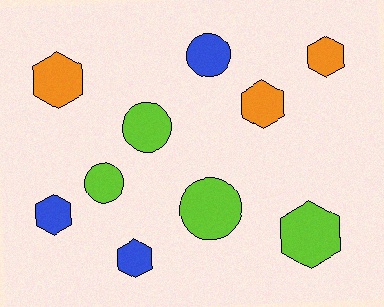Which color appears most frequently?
Lime, with 4 objects.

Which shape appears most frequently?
Hexagon, with 6 objects.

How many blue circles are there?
There is 1 blue circle.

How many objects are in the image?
There are 10 objects.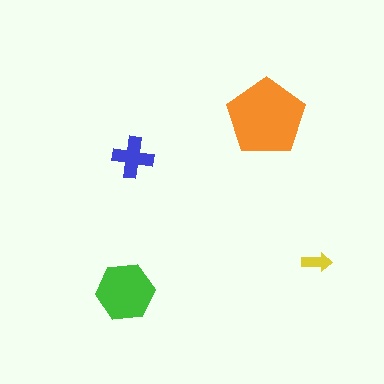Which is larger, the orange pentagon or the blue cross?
The orange pentagon.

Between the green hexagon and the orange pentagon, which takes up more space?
The orange pentagon.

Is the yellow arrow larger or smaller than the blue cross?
Smaller.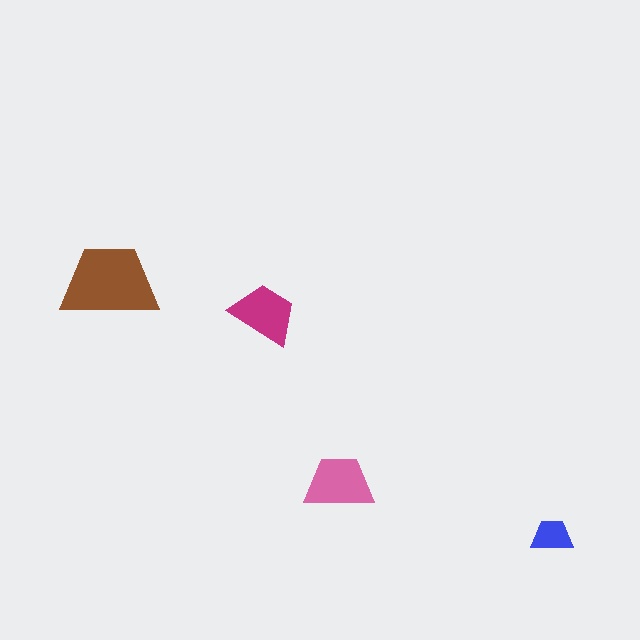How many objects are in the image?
There are 4 objects in the image.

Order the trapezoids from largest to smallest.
the brown one, the pink one, the magenta one, the blue one.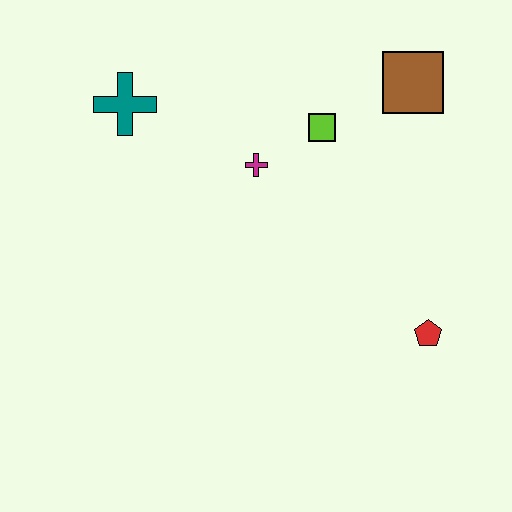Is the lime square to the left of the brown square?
Yes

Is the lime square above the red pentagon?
Yes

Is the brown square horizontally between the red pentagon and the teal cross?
Yes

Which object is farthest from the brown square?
The teal cross is farthest from the brown square.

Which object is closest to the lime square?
The magenta cross is closest to the lime square.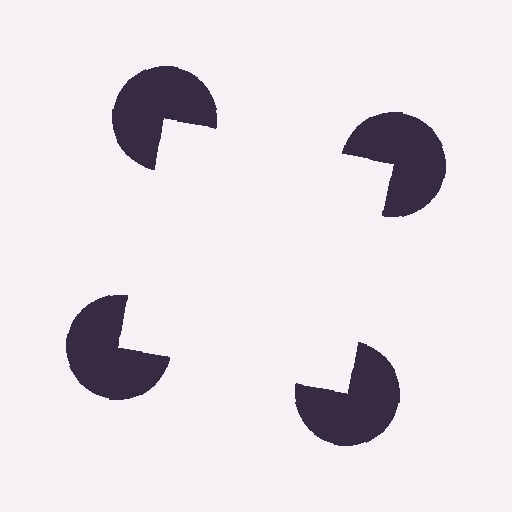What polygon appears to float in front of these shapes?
An illusory square — its edges are inferred from the aligned wedge cuts in the pac-man discs, not physically drawn.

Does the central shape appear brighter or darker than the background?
It typically appears slightly brighter than the background, even though no actual brightness change is drawn.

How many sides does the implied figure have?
4 sides.